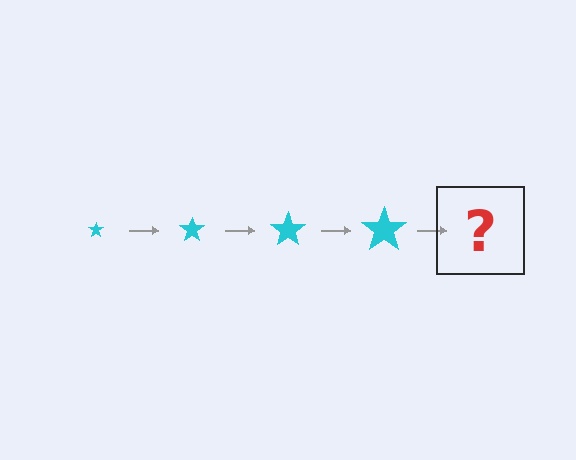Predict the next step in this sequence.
The next step is a cyan star, larger than the previous one.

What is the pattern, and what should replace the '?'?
The pattern is that the star gets progressively larger each step. The '?' should be a cyan star, larger than the previous one.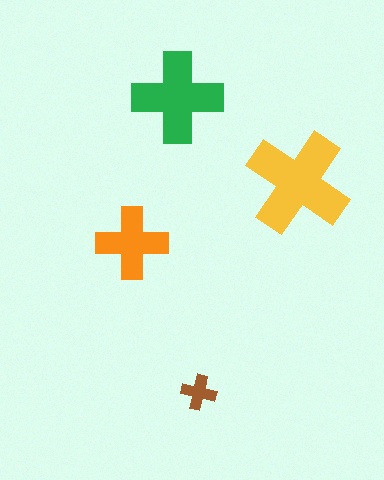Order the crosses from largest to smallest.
the yellow one, the green one, the orange one, the brown one.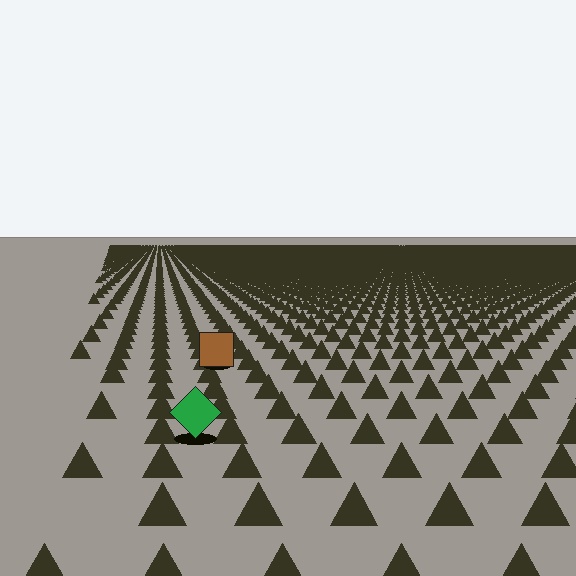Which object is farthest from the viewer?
The brown square is farthest from the viewer. It appears smaller and the ground texture around it is denser.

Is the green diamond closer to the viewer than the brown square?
Yes. The green diamond is closer — you can tell from the texture gradient: the ground texture is coarser near it.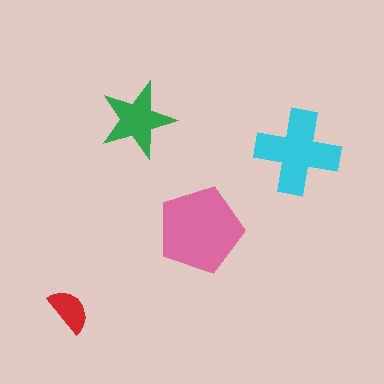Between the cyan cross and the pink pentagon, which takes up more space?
The pink pentagon.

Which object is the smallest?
The red semicircle.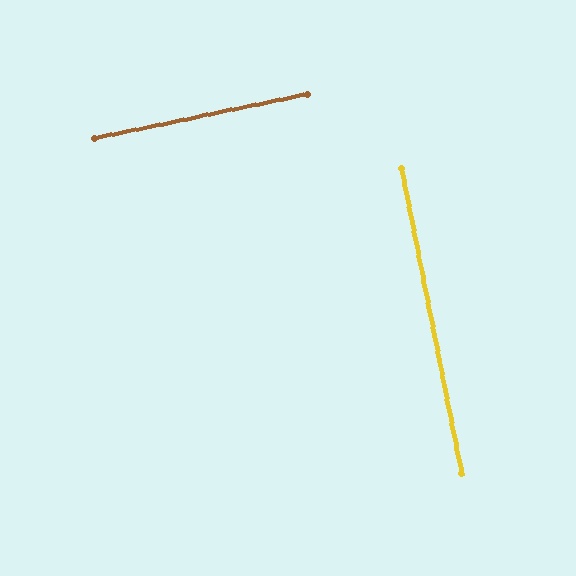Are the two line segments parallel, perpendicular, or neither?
Perpendicular — they meet at approximately 89°.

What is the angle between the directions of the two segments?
Approximately 89 degrees.